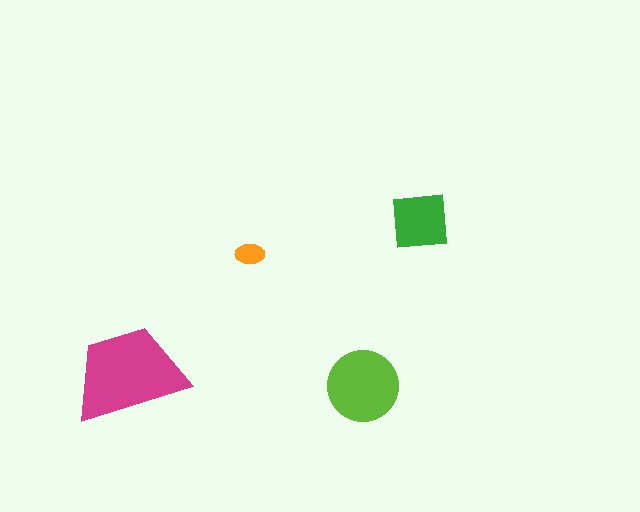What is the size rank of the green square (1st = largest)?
3rd.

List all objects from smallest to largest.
The orange ellipse, the green square, the lime circle, the magenta trapezoid.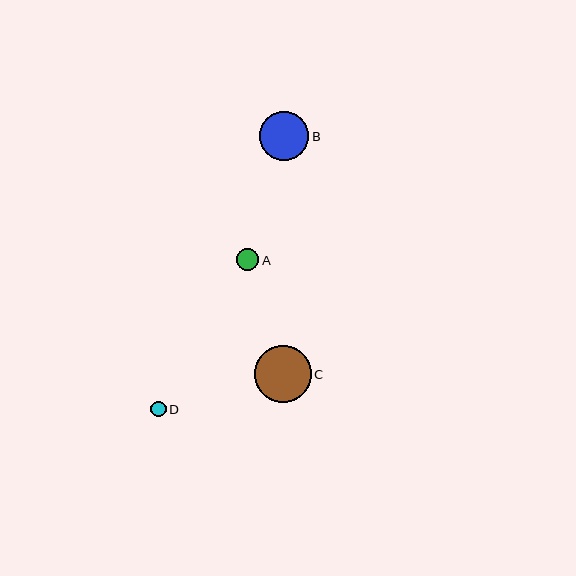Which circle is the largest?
Circle C is the largest with a size of approximately 56 pixels.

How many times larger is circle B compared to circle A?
Circle B is approximately 2.2 times the size of circle A.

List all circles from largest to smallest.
From largest to smallest: C, B, A, D.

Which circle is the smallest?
Circle D is the smallest with a size of approximately 15 pixels.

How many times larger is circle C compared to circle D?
Circle C is approximately 3.7 times the size of circle D.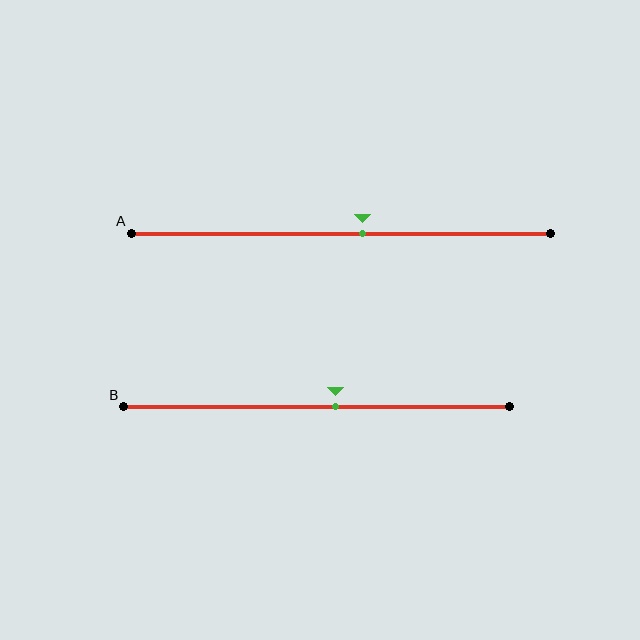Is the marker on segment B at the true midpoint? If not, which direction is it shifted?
No, the marker on segment B is shifted to the right by about 5% of the segment length.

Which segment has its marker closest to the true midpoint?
Segment B has its marker closest to the true midpoint.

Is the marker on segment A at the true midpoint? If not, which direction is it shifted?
No, the marker on segment A is shifted to the right by about 5% of the segment length.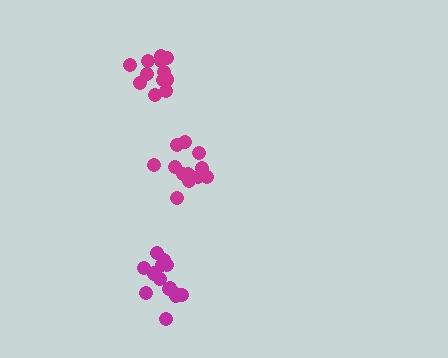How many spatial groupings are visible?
There are 3 spatial groupings.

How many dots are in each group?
Group 1: 12 dots, Group 2: 15 dots, Group 3: 13 dots (40 total).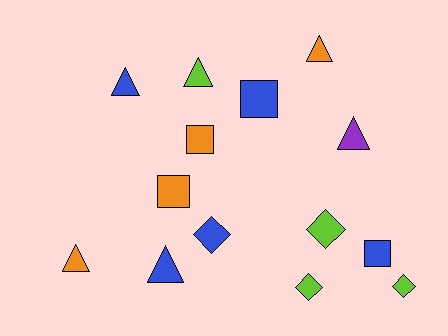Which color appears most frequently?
Blue, with 5 objects.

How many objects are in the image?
There are 14 objects.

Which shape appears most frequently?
Triangle, with 6 objects.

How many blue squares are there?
There are 2 blue squares.